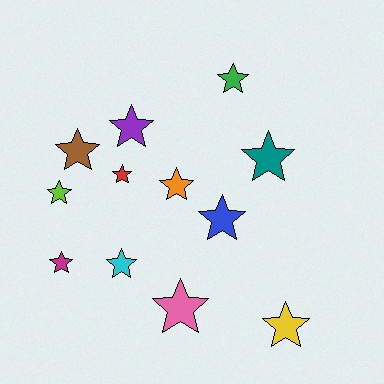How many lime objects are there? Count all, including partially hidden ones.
There is 1 lime object.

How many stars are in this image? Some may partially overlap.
There are 12 stars.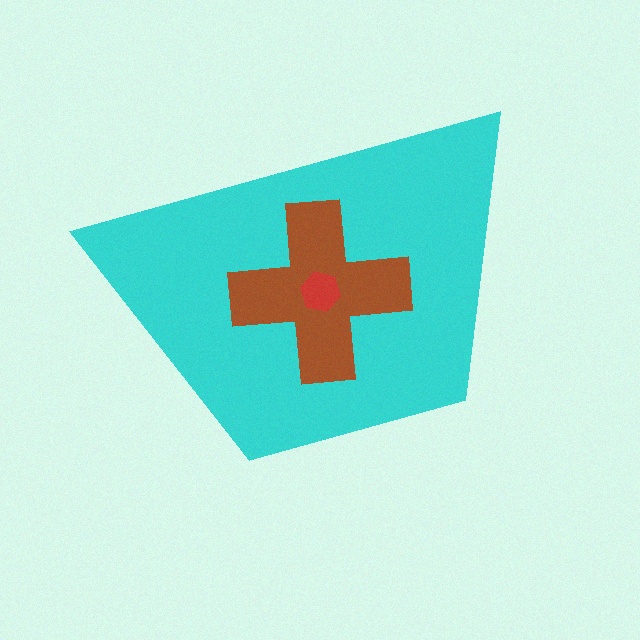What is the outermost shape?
The cyan trapezoid.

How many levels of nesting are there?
3.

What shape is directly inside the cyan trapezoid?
The brown cross.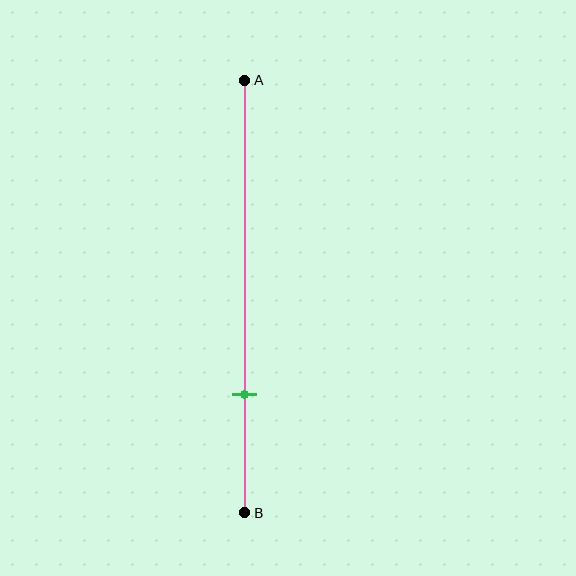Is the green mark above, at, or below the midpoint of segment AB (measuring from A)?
The green mark is below the midpoint of segment AB.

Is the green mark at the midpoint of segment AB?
No, the mark is at about 75% from A, not at the 50% midpoint.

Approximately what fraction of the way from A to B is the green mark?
The green mark is approximately 75% of the way from A to B.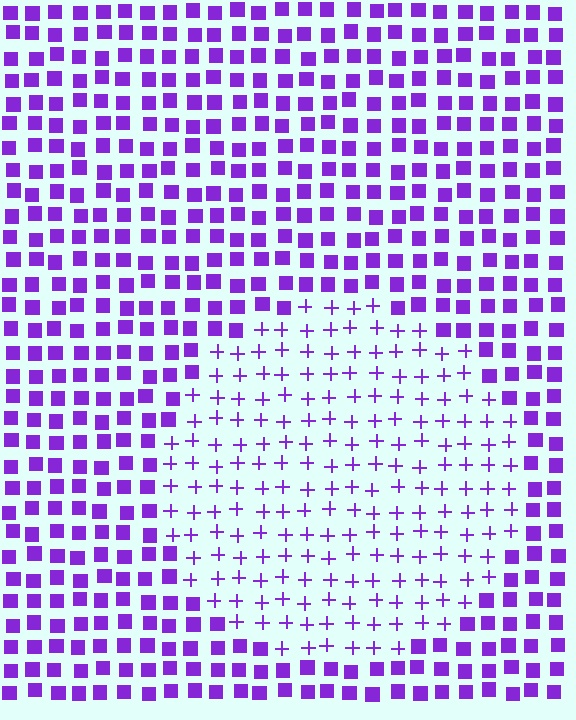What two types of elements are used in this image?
The image uses plus signs inside the circle region and squares outside it.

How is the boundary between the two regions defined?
The boundary is defined by a change in element shape: plus signs inside vs. squares outside. All elements share the same color and spacing.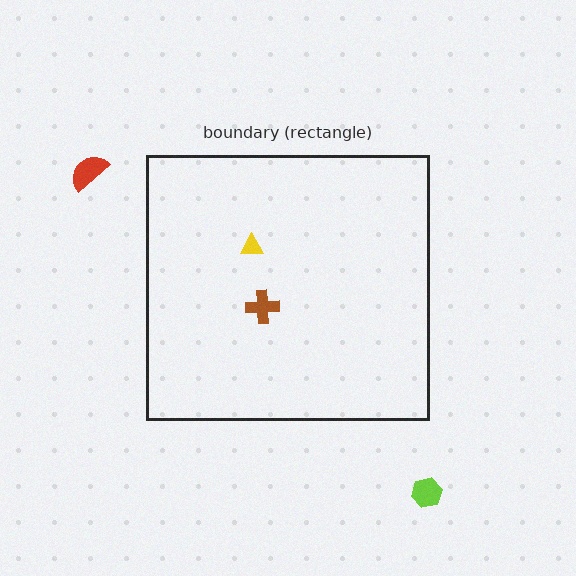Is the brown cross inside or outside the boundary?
Inside.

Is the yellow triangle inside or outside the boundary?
Inside.